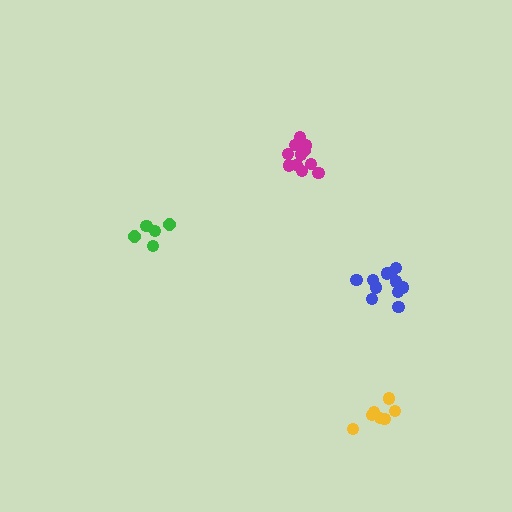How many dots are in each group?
Group 1: 7 dots, Group 2: 11 dots, Group 3: 5 dots, Group 4: 11 dots (34 total).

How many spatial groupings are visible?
There are 4 spatial groupings.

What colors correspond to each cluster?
The clusters are colored: yellow, blue, green, magenta.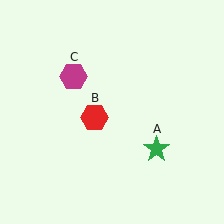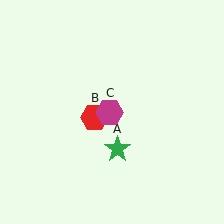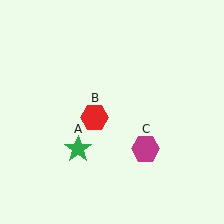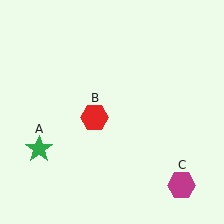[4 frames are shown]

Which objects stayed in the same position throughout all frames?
Red hexagon (object B) remained stationary.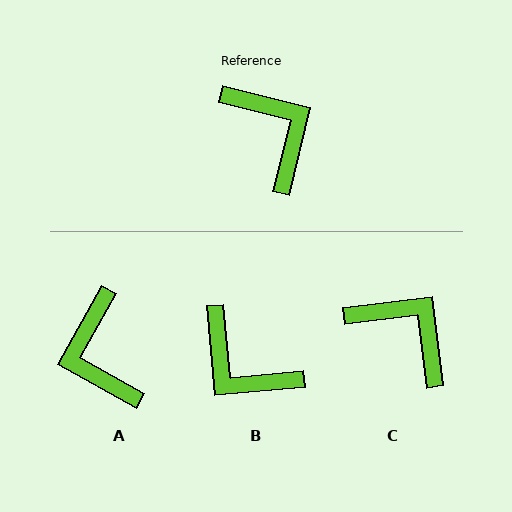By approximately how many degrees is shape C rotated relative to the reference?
Approximately 21 degrees counter-clockwise.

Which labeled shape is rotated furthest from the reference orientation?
A, about 165 degrees away.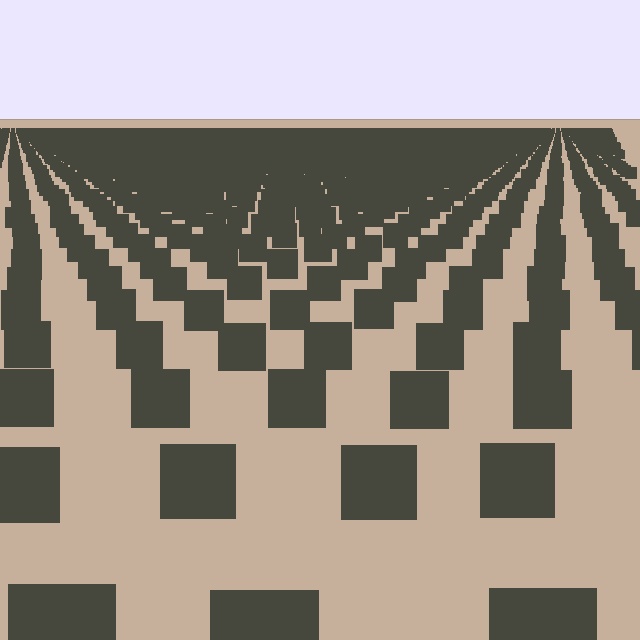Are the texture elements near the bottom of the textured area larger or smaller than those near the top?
Larger. Near the bottom, elements are closer to the viewer and appear at a bigger on-screen size.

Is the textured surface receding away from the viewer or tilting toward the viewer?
The surface is receding away from the viewer. Texture elements get smaller and denser toward the top.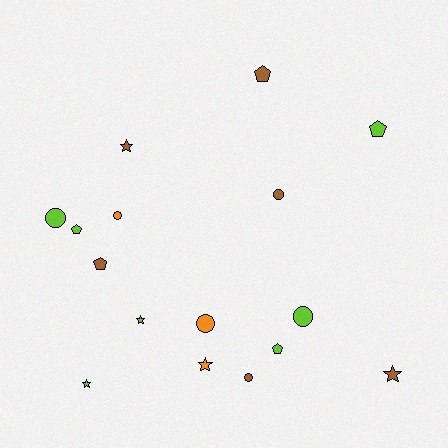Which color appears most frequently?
Lime, with 7 objects.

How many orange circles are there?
There are 2 orange circles.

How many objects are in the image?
There are 16 objects.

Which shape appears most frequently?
Circle, with 6 objects.